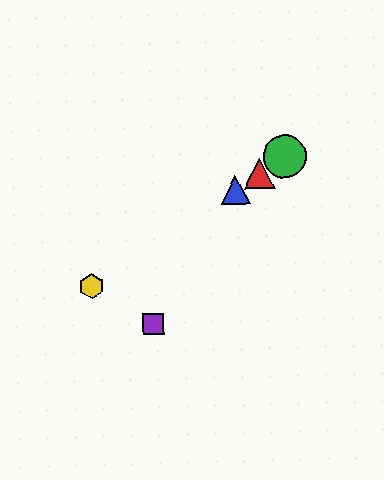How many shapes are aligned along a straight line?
4 shapes (the red triangle, the blue triangle, the green circle, the yellow hexagon) are aligned along a straight line.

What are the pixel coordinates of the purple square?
The purple square is at (153, 324).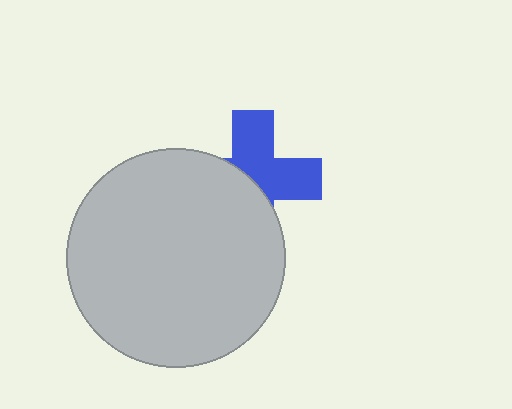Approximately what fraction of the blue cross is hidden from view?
Roughly 49% of the blue cross is hidden behind the light gray circle.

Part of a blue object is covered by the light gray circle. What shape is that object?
It is a cross.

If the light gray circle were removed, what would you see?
You would see the complete blue cross.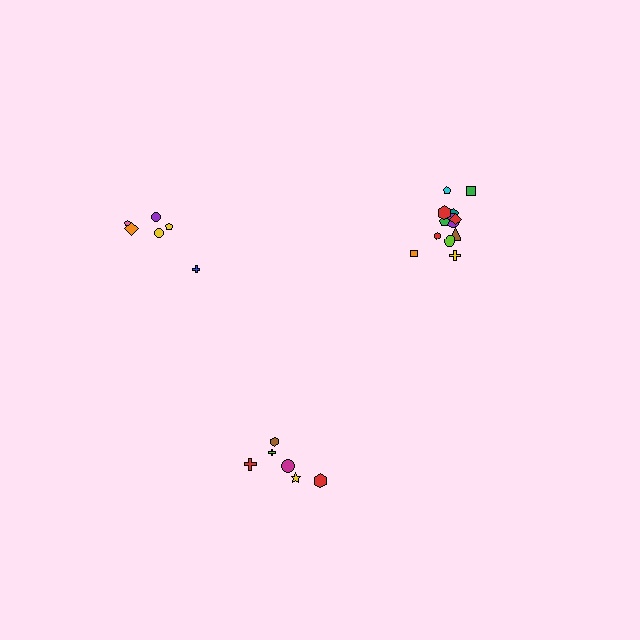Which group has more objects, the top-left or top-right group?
The top-right group.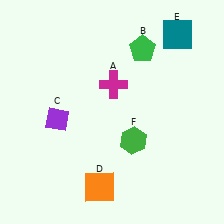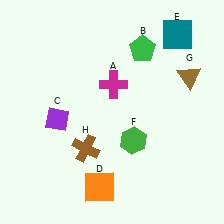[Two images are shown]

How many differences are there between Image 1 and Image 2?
There are 2 differences between the two images.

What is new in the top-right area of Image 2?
A brown triangle (G) was added in the top-right area of Image 2.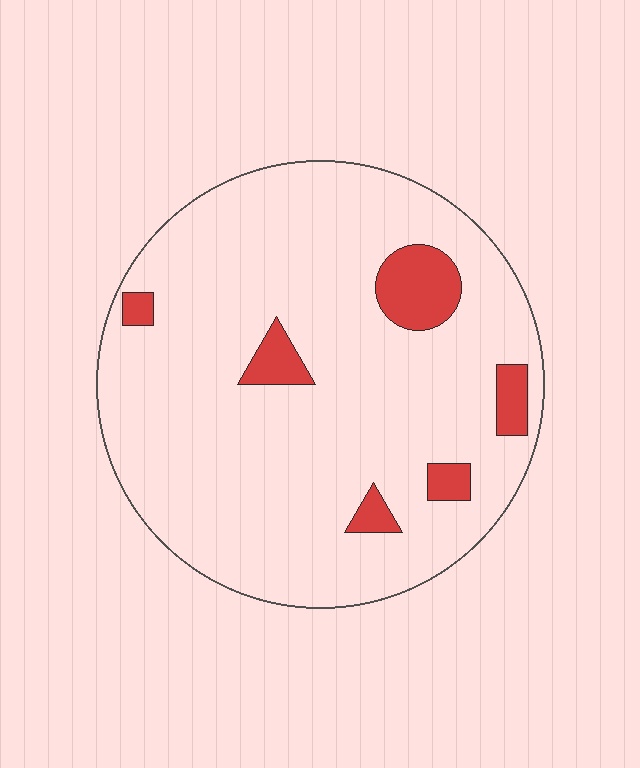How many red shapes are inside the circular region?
6.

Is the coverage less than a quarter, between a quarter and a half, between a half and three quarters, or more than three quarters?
Less than a quarter.